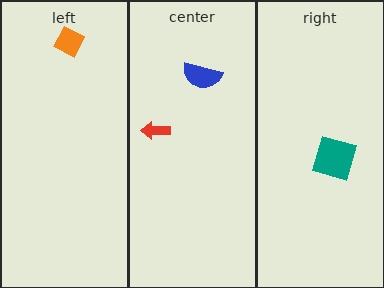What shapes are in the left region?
The orange diamond.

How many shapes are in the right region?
1.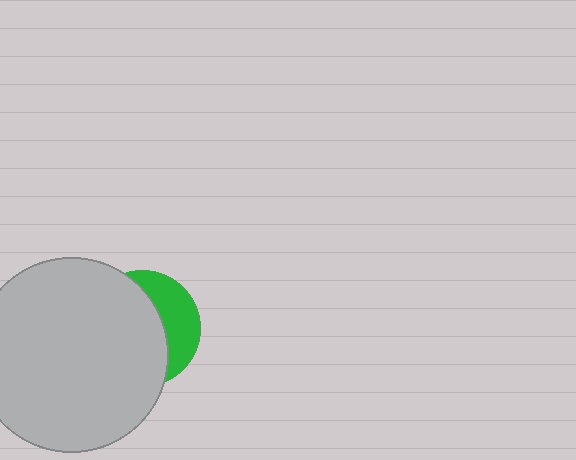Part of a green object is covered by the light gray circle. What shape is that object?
It is a circle.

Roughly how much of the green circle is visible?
A small part of it is visible (roughly 33%).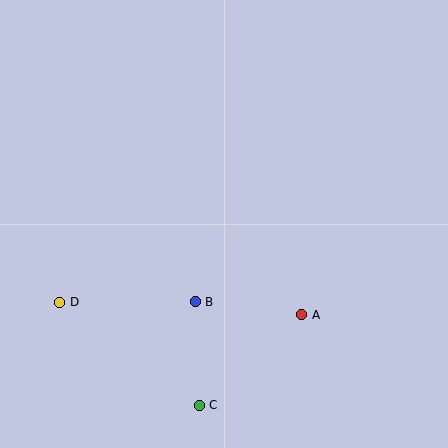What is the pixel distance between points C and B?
The distance between C and B is 104 pixels.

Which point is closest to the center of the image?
Point B at (195, 302) is closest to the center.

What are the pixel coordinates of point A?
Point A is at (301, 315).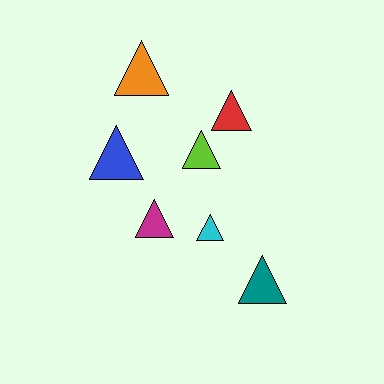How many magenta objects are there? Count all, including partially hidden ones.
There is 1 magenta object.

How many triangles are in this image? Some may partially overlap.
There are 7 triangles.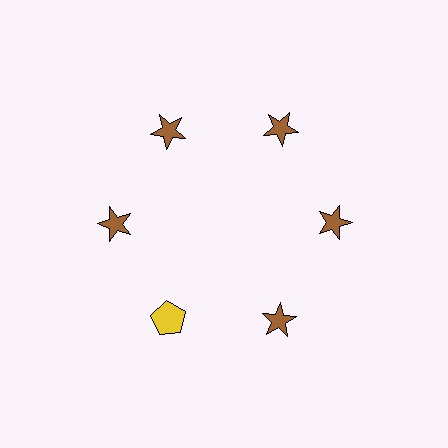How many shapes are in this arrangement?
There are 6 shapes arranged in a ring pattern.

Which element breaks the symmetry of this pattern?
The yellow pentagon at roughly the 7 o'clock position breaks the symmetry. All other shapes are brown stars.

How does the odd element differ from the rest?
It differs in both color (yellow instead of brown) and shape (pentagon instead of star).